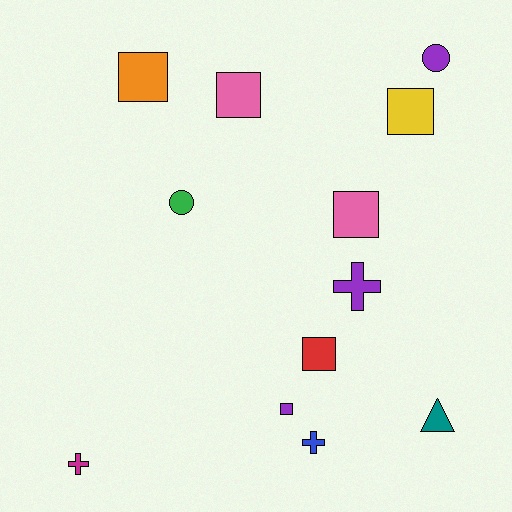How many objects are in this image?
There are 12 objects.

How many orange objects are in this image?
There is 1 orange object.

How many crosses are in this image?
There are 3 crosses.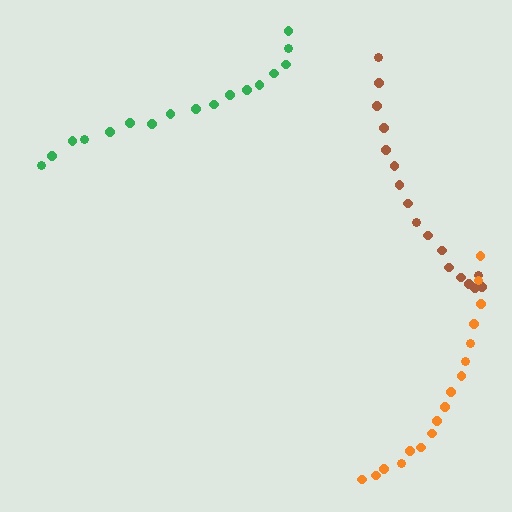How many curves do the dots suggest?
There are 3 distinct paths.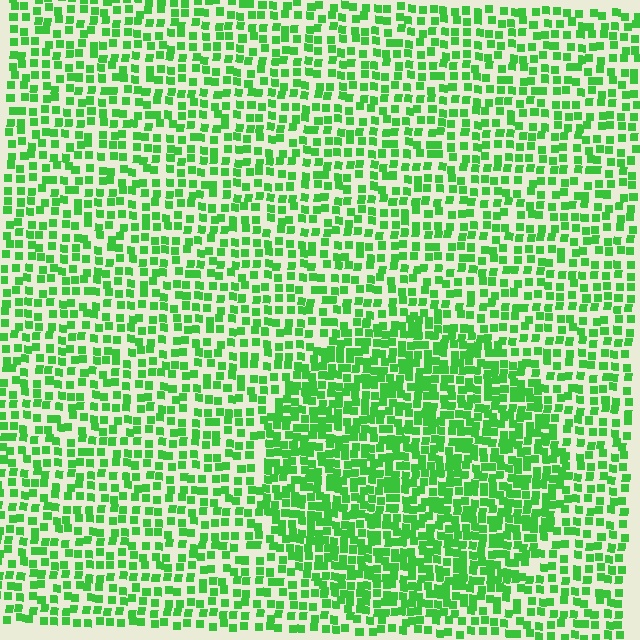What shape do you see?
I see a circle.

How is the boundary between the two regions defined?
The boundary is defined by a change in element density (approximately 1.7x ratio). All elements are the same color, size, and shape.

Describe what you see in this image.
The image contains small green elements arranged at two different densities. A circle-shaped region is visible where the elements are more densely packed than the surrounding area.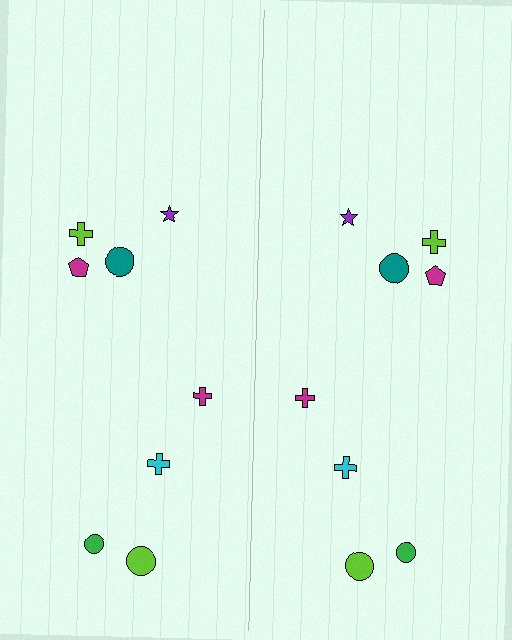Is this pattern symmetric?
Yes, this pattern has bilateral (reflection) symmetry.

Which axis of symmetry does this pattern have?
The pattern has a vertical axis of symmetry running through the center of the image.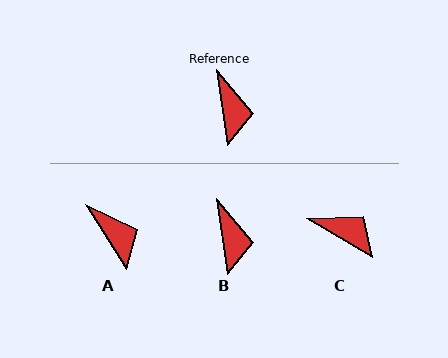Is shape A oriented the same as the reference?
No, it is off by about 25 degrees.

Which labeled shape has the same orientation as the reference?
B.